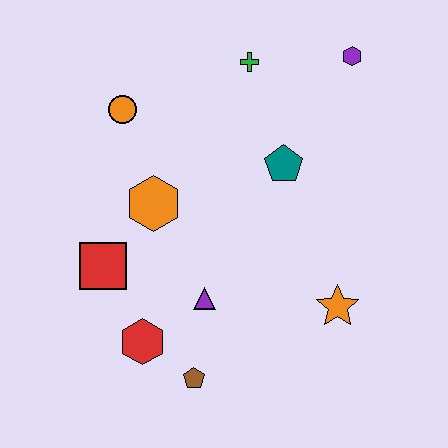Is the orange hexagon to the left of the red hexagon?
No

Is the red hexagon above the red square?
No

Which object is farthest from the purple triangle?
The purple hexagon is farthest from the purple triangle.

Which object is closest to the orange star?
The purple triangle is closest to the orange star.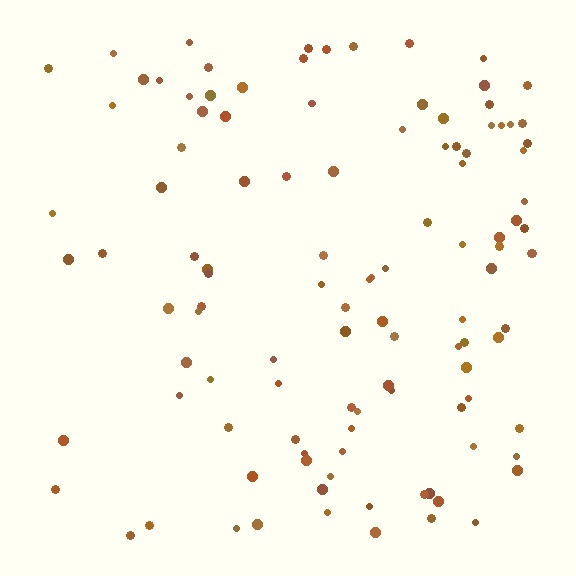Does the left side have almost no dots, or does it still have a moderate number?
Still a moderate number, just noticeably fewer than the right.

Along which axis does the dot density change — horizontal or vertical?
Horizontal.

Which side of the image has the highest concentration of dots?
The right.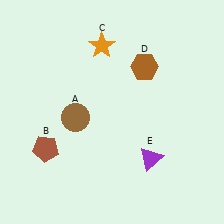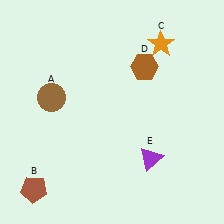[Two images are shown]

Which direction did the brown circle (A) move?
The brown circle (A) moved left.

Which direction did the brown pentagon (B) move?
The brown pentagon (B) moved down.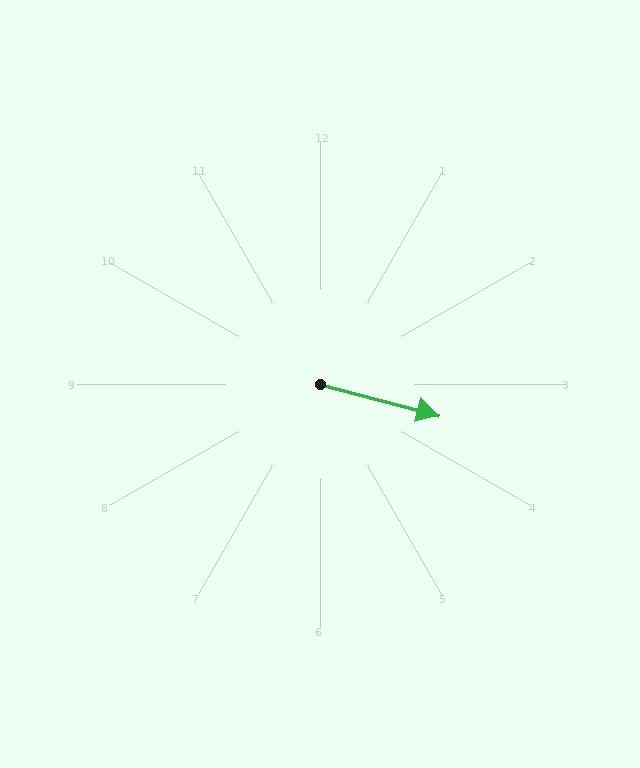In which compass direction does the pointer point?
East.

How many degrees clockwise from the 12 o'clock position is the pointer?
Approximately 105 degrees.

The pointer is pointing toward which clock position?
Roughly 3 o'clock.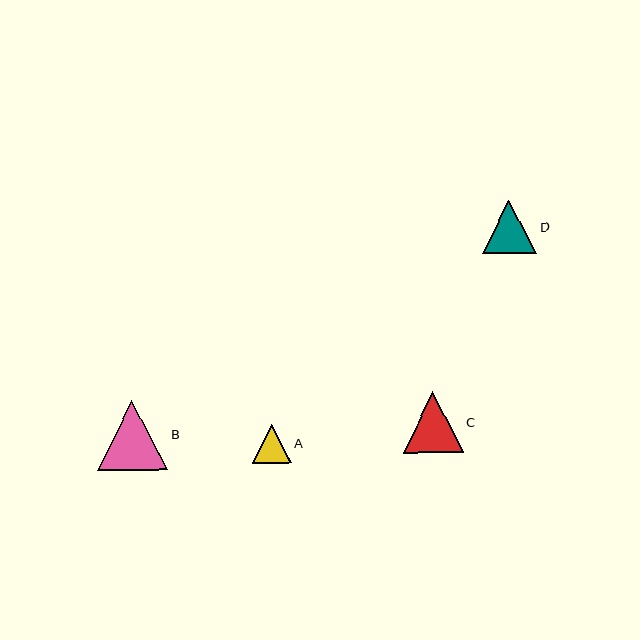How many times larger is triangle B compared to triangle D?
Triangle B is approximately 1.3 times the size of triangle D.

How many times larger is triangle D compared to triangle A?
Triangle D is approximately 1.4 times the size of triangle A.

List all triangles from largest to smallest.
From largest to smallest: B, C, D, A.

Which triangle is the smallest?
Triangle A is the smallest with a size of approximately 39 pixels.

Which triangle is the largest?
Triangle B is the largest with a size of approximately 70 pixels.